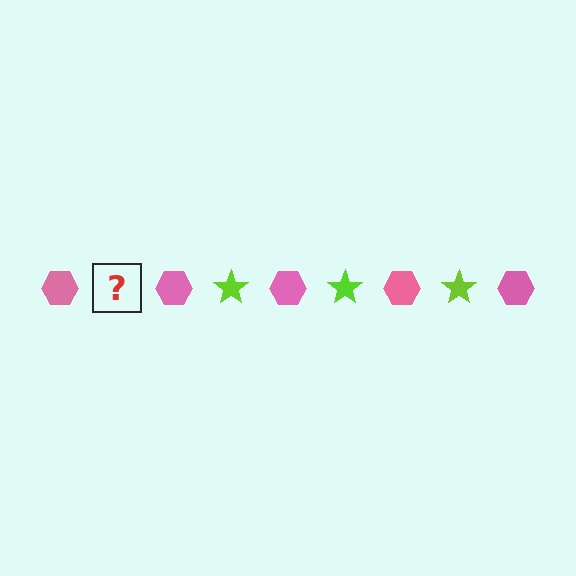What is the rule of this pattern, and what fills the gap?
The rule is that the pattern alternates between pink hexagon and lime star. The gap should be filled with a lime star.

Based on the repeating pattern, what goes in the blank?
The blank should be a lime star.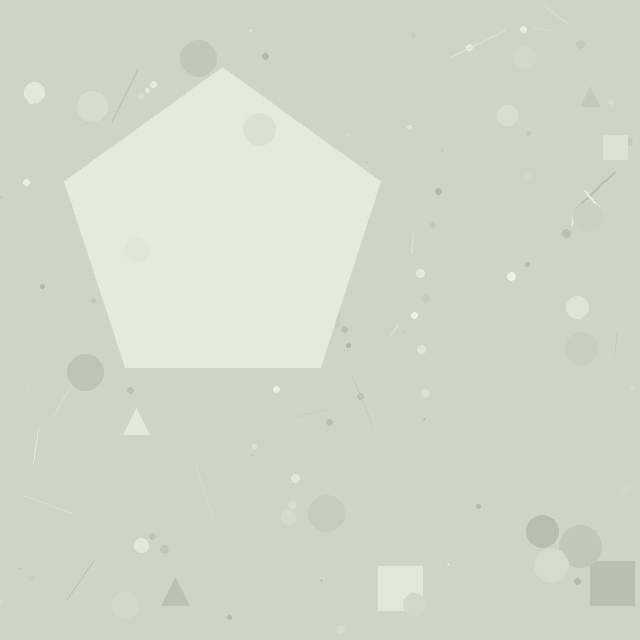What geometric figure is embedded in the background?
A pentagon is embedded in the background.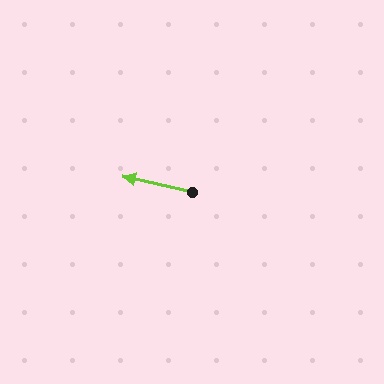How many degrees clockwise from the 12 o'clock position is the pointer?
Approximately 283 degrees.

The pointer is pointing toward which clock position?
Roughly 9 o'clock.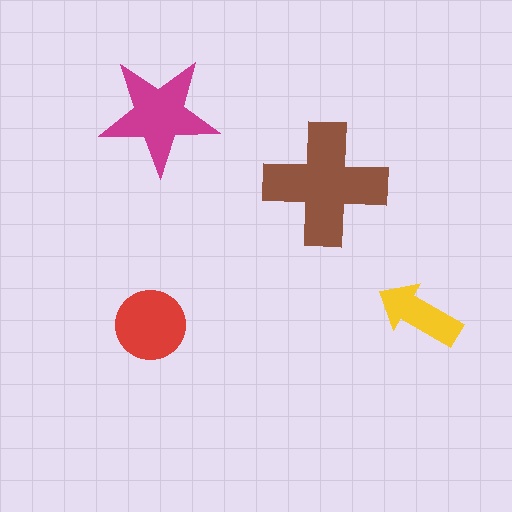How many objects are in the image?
There are 4 objects in the image.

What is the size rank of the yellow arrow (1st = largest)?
4th.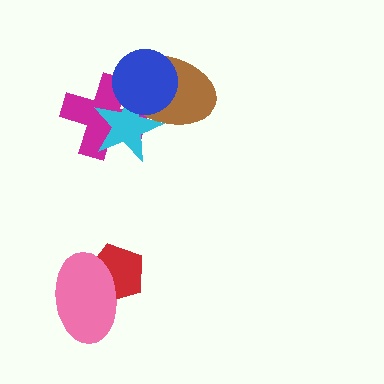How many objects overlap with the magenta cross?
3 objects overlap with the magenta cross.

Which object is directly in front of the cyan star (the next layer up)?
The brown ellipse is directly in front of the cyan star.